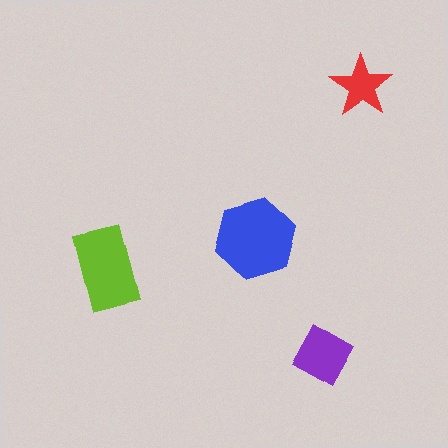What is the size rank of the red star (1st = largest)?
4th.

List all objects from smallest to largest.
The red star, the purple square, the lime rectangle, the blue hexagon.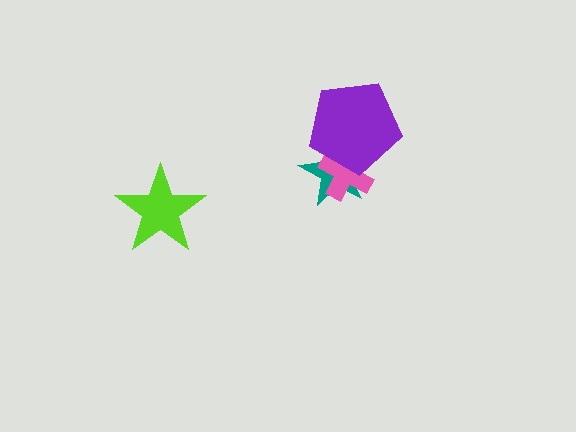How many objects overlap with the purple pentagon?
2 objects overlap with the purple pentagon.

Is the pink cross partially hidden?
Yes, it is partially covered by another shape.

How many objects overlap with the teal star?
2 objects overlap with the teal star.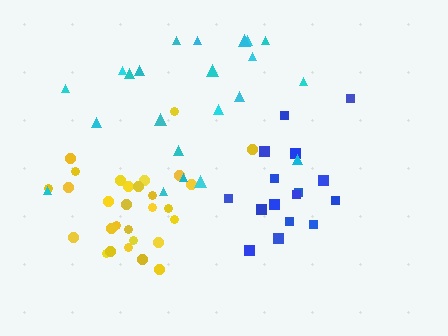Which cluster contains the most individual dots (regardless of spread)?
Yellow (30).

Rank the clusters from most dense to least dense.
yellow, blue, cyan.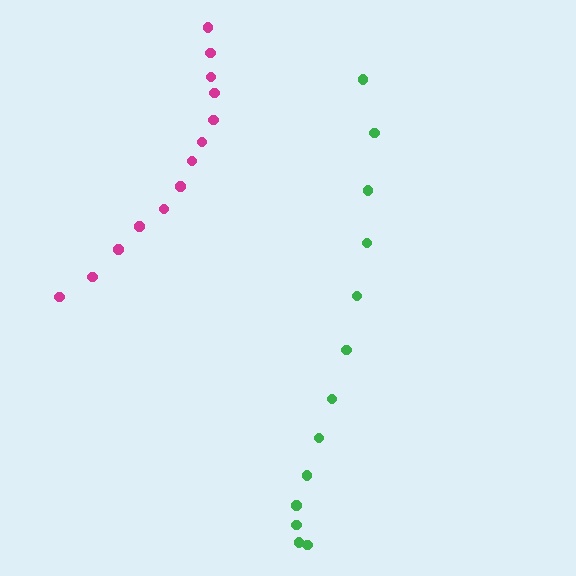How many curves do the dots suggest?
There are 2 distinct paths.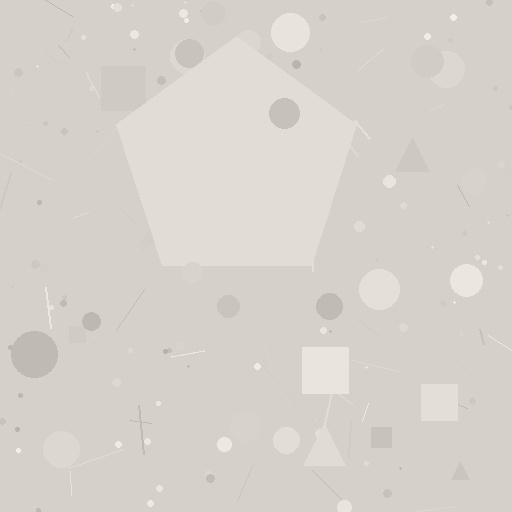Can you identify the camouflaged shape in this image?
The camouflaged shape is a pentagon.